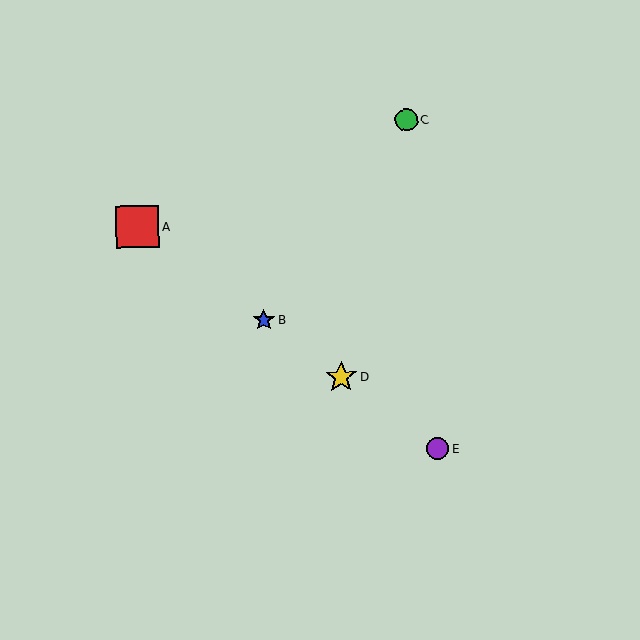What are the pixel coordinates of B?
Object B is at (264, 320).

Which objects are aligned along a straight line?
Objects A, B, D, E are aligned along a straight line.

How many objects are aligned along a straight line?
4 objects (A, B, D, E) are aligned along a straight line.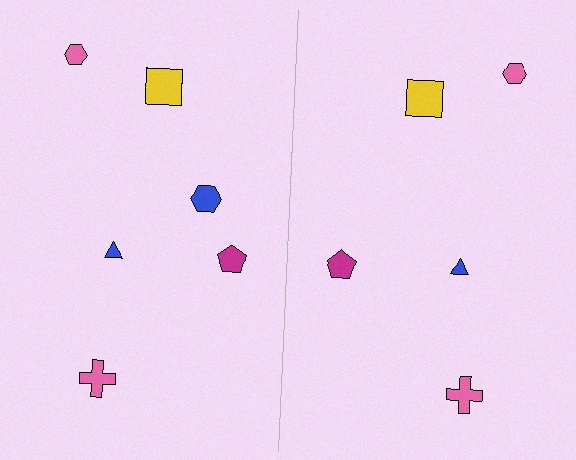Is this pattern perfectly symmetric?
No, the pattern is not perfectly symmetric. A blue hexagon is missing from the right side.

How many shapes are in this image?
There are 11 shapes in this image.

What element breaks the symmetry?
A blue hexagon is missing from the right side.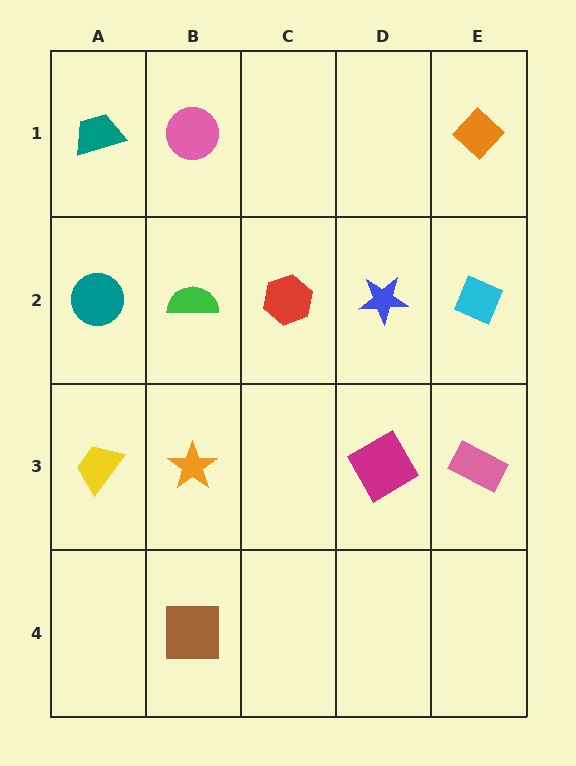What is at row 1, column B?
A pink circle.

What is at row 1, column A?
A teal trapezoid.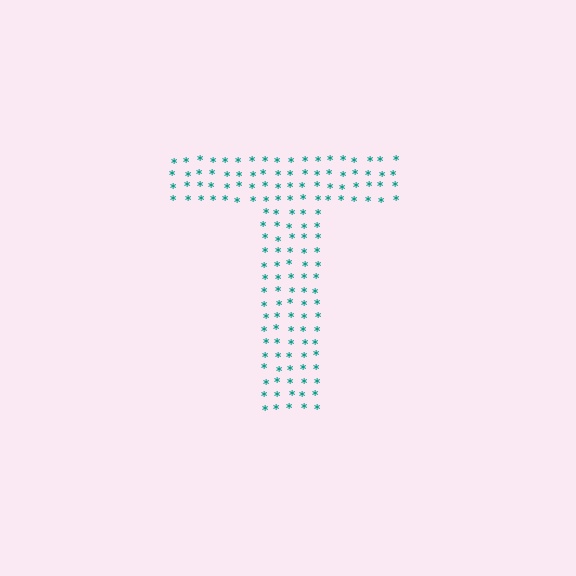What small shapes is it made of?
It is made of small asterisks.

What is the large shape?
The large shape is the letter T.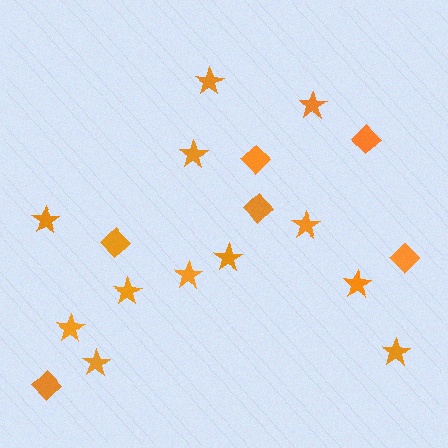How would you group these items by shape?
There are 2 groups: one group of stars (12) and one group of diamonds (6).